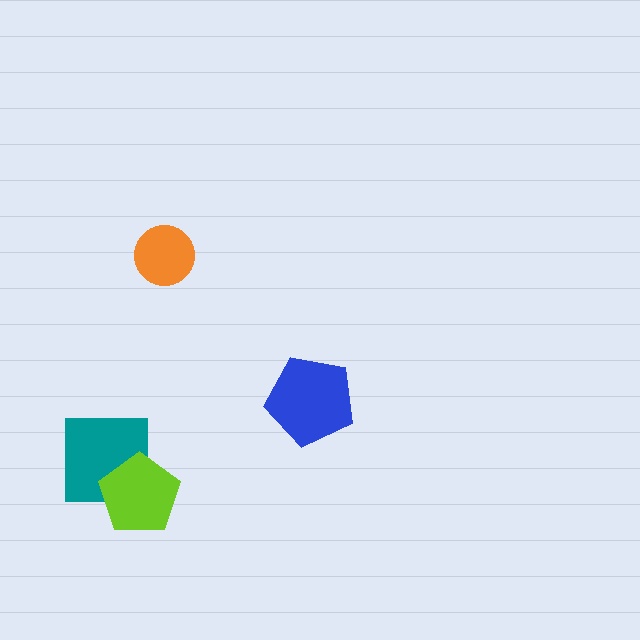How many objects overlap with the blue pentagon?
0 objects overlap with the blue pentagon.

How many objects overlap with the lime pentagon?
1 object overlaps with the lime pentagon.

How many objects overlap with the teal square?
1 object overlaps with the teal square.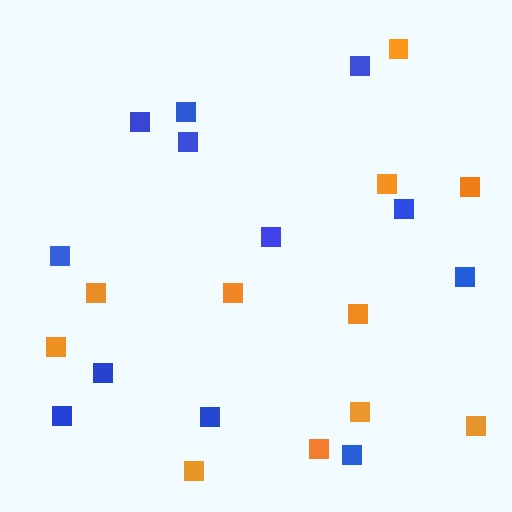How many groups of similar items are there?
There are 2 groups: one group of orange squares (11) and one group of blue squares (12).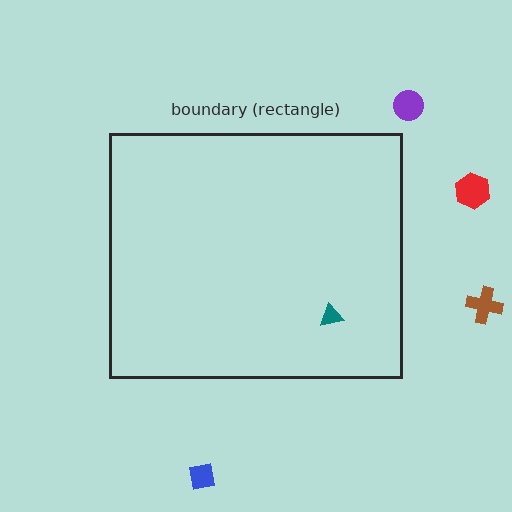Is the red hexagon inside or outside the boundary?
Outside.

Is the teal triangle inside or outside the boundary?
Inside.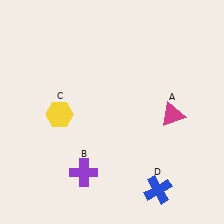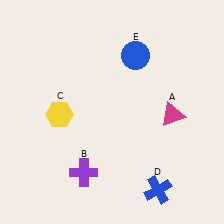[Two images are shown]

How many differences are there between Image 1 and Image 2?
There is 1 difference between the two images.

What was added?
A blue circle (E) was added in Image 2.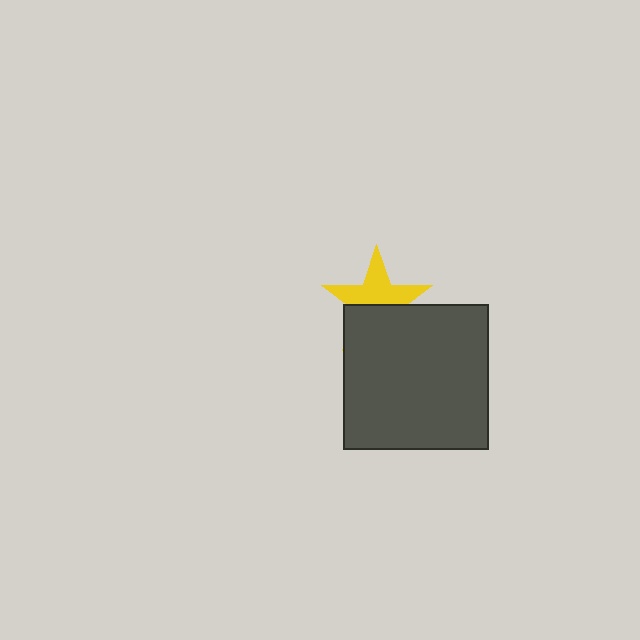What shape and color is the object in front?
The object in front is a dark gray square.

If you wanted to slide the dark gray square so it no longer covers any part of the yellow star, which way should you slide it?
Slide it down — that is the most direct way to separate the two shapes.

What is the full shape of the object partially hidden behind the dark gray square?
The partially hidden object is a yellow star.